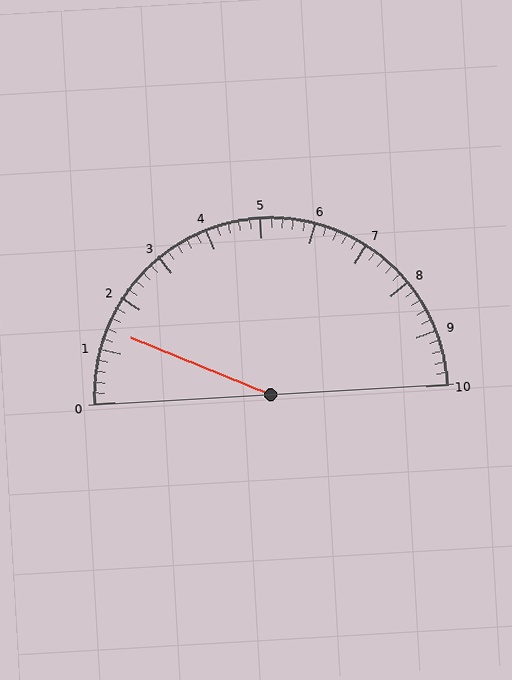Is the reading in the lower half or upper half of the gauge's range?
The reading is in the lower half of the range (0 to 10).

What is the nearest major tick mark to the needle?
The nearest major tick mark is 1.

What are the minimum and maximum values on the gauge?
The gauge ranges from 0 to 10.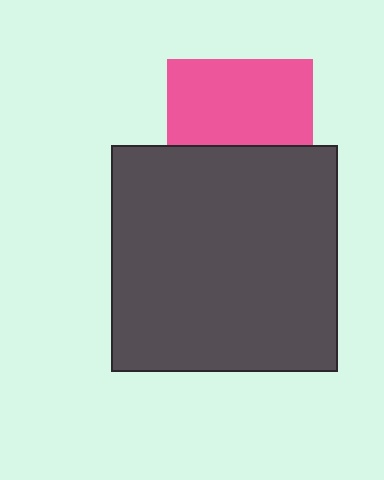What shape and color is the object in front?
The object in front is a dark gray square.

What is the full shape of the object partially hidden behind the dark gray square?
The partially hidden object is a pink square.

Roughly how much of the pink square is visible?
About half of it is visible (roughly 59%).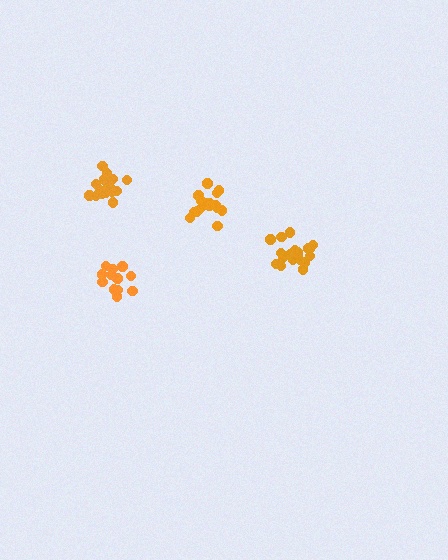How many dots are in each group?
Group 1: 17 dots, Group 2: 19 dots, Group 3: 13 dots, Group 4: 19 dots (68 total).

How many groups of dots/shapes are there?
There are 4 groups.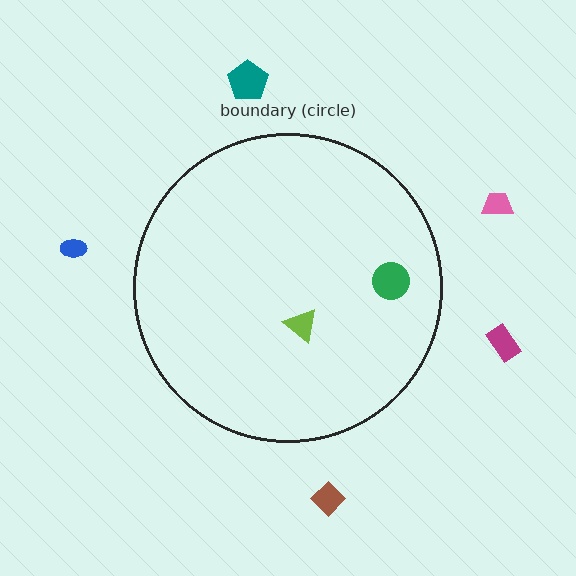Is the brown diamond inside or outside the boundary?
Outside.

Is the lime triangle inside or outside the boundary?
Inside.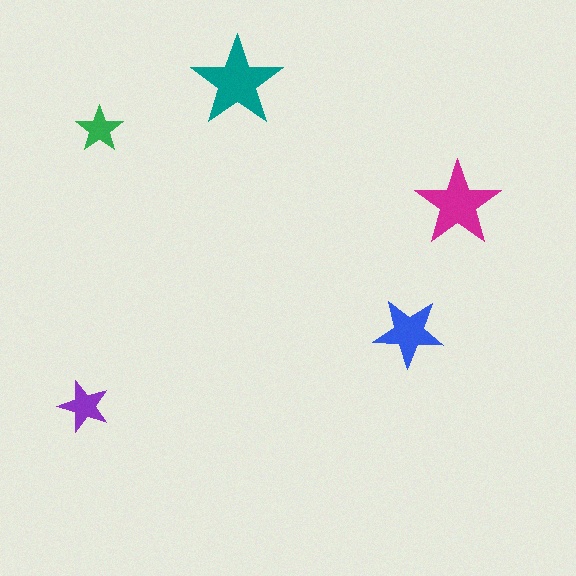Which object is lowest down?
The purple star is bottommost.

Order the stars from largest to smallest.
the teal one, the magenta one, the blue one, the purple one, the green one.